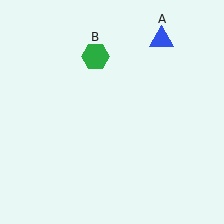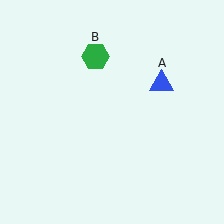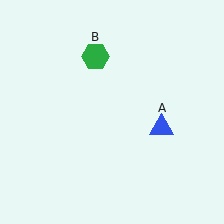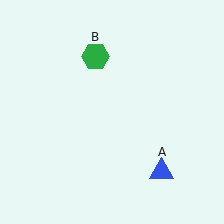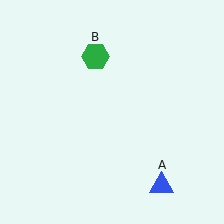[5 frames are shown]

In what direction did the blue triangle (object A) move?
The blue triangle (object A) moved down.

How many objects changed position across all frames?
1 object changed position: blue triangle (object A).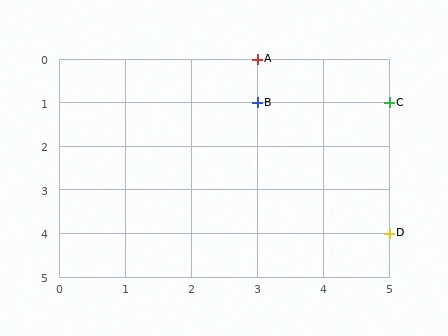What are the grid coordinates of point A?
Point A is at grid coordinates (3, 0).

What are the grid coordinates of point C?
Point C is at grid coordinates (5, 1).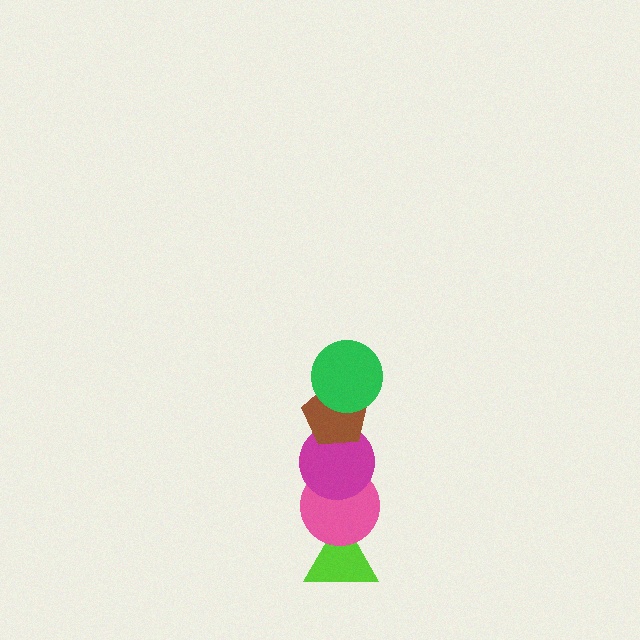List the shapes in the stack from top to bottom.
From top to bottom: the green circle, the brown pentagon, the magenta circle, the pink circle, the lime triangle.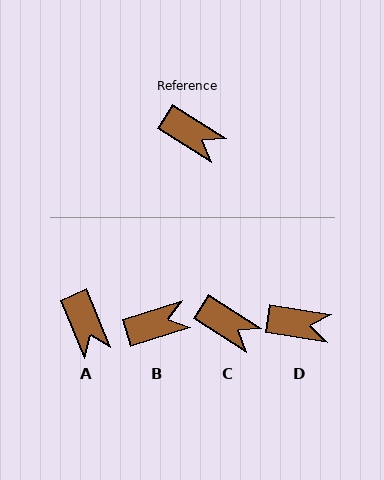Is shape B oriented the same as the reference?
No, it is off by about 50 degrees.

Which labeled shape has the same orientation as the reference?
C.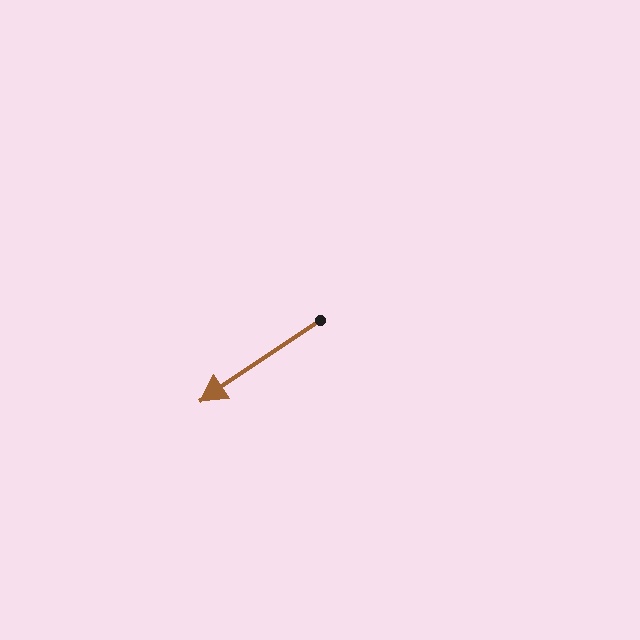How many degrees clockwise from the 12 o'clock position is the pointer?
Approximately 236 degrees.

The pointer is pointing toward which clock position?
Roughly 8 o'clock.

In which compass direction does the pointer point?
Southwest.